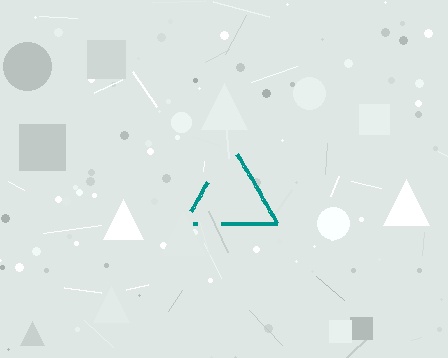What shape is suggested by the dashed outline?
The dashed outline suggests a triangle.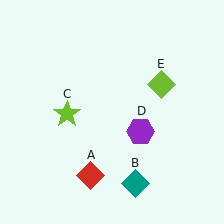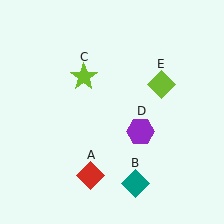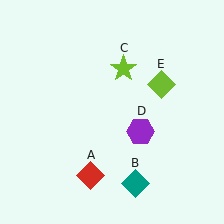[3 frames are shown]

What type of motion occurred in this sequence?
The lime star (object C) rotated clockwise around the center of the scene.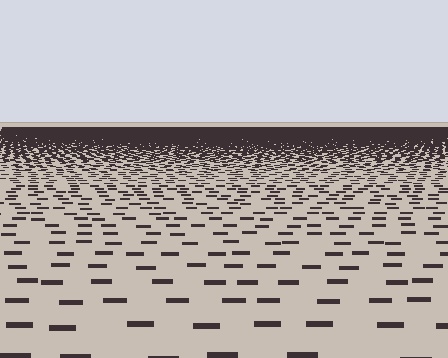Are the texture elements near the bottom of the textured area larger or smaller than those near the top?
Larger. Near the bottom, elements are closer to the viewer and appear at a bigger on-screen size.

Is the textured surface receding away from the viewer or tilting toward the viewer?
The surface is receding away from the viewer. Texture elements get smaller and denser toward the top.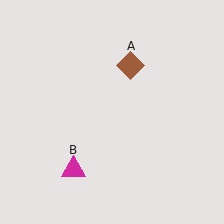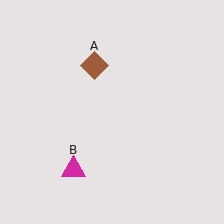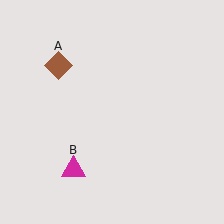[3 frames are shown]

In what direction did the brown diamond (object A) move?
The brown diamond (object A) moved left.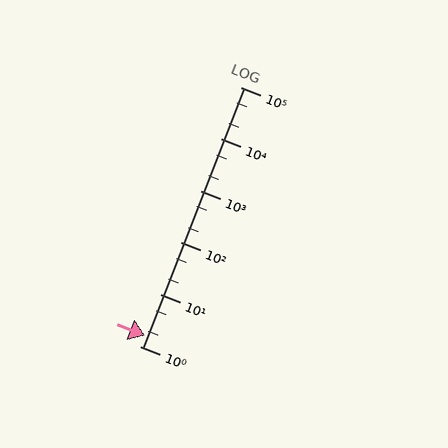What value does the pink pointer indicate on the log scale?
The pointer indicates approximately 1.6.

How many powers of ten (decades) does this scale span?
The scale spans 5 decades, from 1 to 100000.